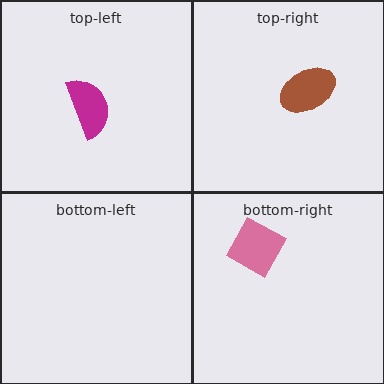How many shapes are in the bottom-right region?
1.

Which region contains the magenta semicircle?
The top-left region.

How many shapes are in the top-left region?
1.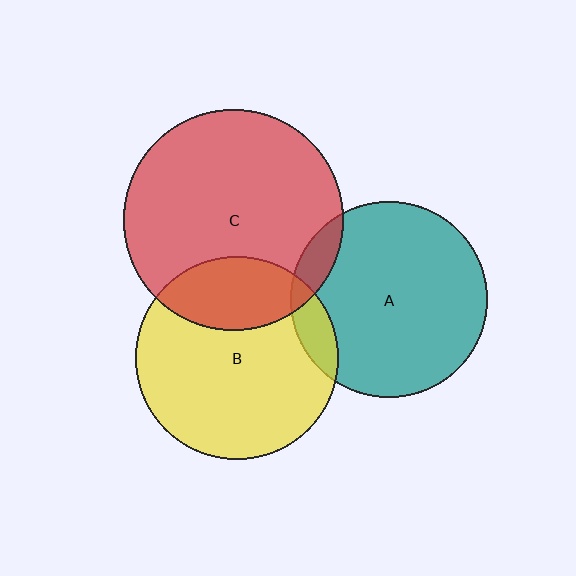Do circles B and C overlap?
Yes.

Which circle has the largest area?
Circle C (red).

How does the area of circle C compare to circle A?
Approximately 1.3 times.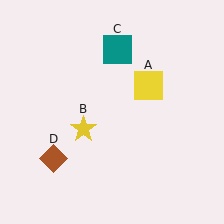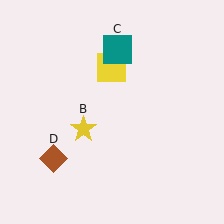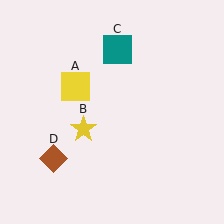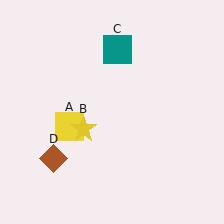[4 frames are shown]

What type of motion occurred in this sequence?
The yellow square (object A) rotated counterclockwise around the center of the scene.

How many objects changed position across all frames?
1 object changed position: yellow square (object A).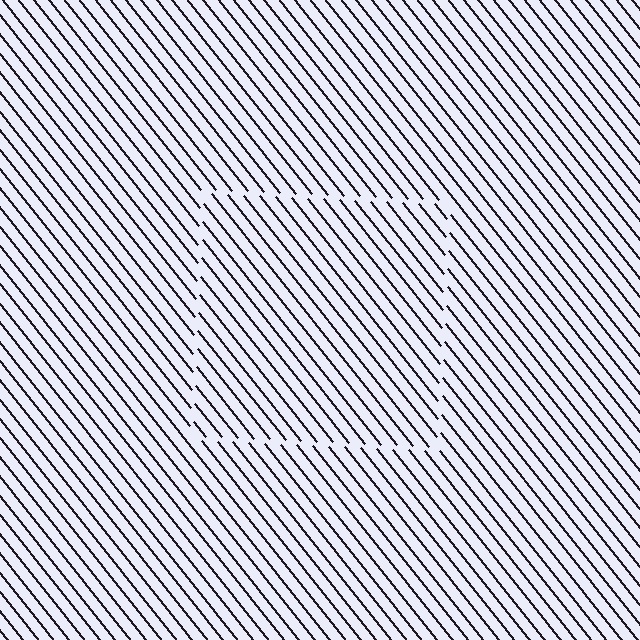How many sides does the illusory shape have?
4 sides — the line-ends trace a square.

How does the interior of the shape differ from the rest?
The interior of the shape contains the same grating, shifted by half a period — the contour is defined by the phase discontinuity where line-ends from the inner and outer gratings abut.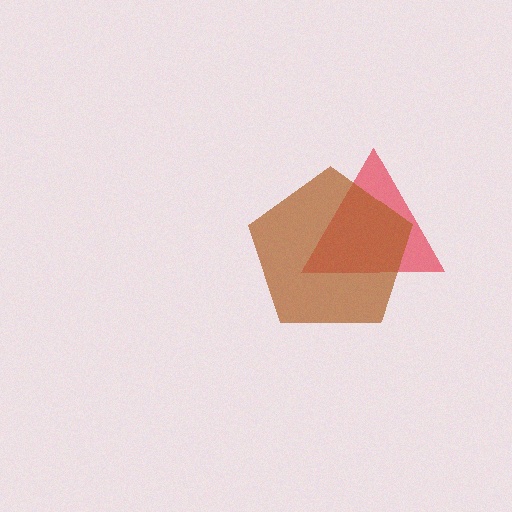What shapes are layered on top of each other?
The layered shapes are: a red triangle, a brown pentagon.